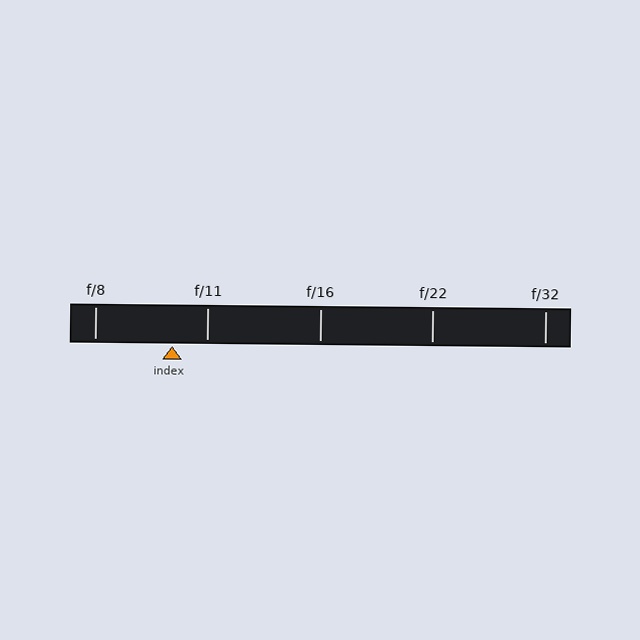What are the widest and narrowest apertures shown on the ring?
The widest aperture shown is f/8 and the narrowest is f/32.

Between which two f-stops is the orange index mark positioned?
The index mark is between f/8 and f/11.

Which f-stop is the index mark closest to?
The index mark is closest to f/11.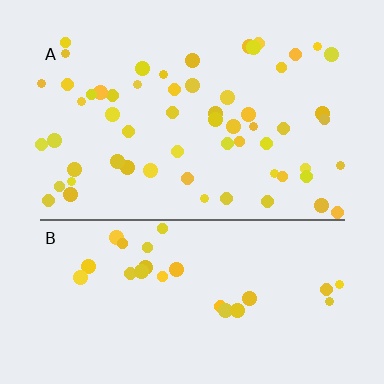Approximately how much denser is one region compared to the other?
Approximately 2.2× — region A over region B.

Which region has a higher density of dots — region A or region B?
A (the top).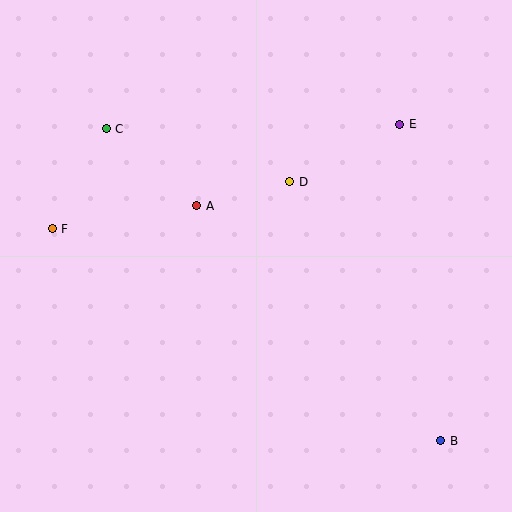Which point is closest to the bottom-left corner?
Point F is closest to the bottom-left corner.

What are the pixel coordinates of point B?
Point B is at (441, 441).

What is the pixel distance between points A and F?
The distance between A and F is 146 pixels.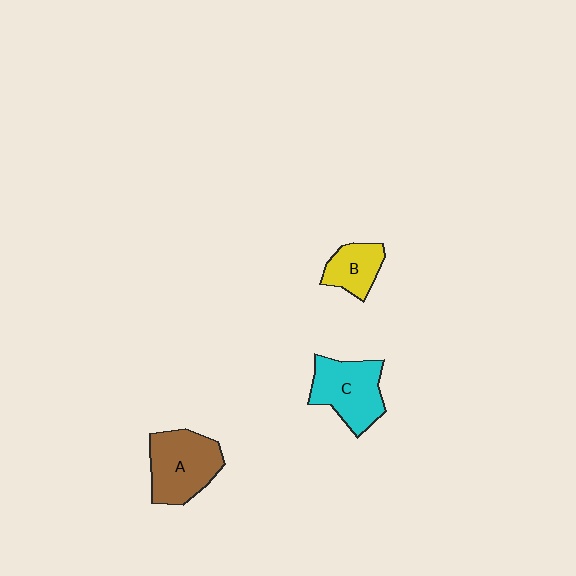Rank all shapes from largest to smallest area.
From largest to smallest: A (brown), C (cyan), B (yellow).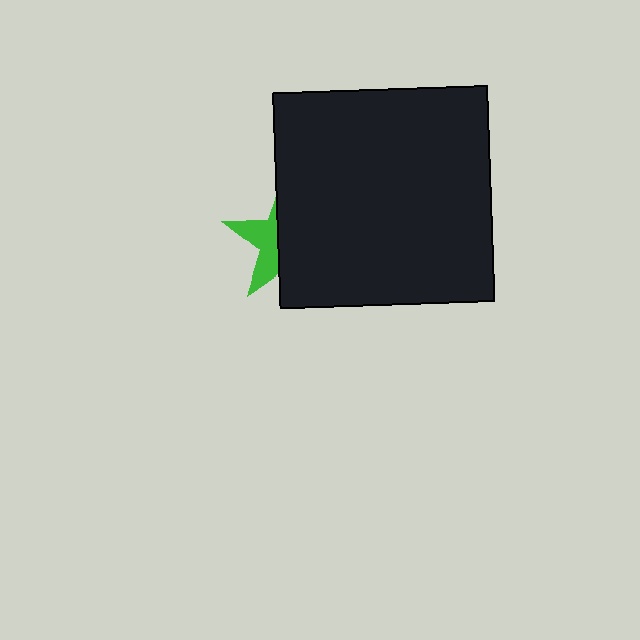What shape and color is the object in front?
The object in front is a black square.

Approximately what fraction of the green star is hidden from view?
Roughly 64% of the green star is hidden behind the black square.